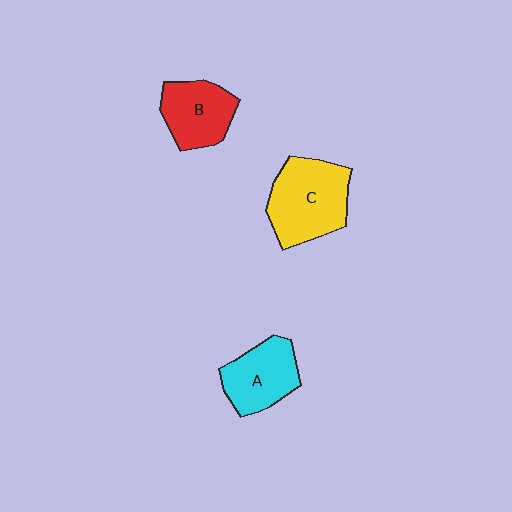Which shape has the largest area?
Shape C (yellow).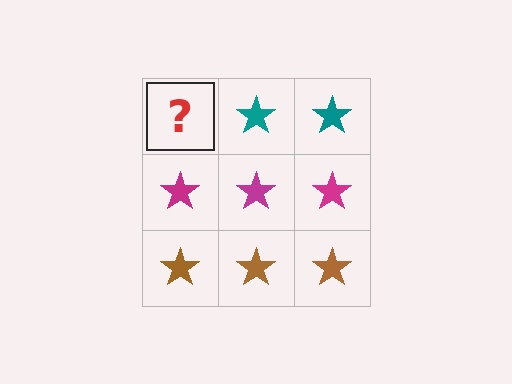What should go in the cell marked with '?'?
The missing cell should contain a teal star.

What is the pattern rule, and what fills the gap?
The rule is that each row has a consistent color. The gap should be filled with a teal star.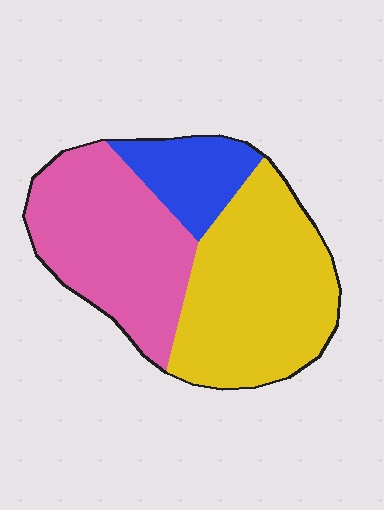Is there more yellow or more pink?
Yellow.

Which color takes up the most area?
Yellow, at roughly 45%.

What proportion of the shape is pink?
Pink covers around 40% of the shape.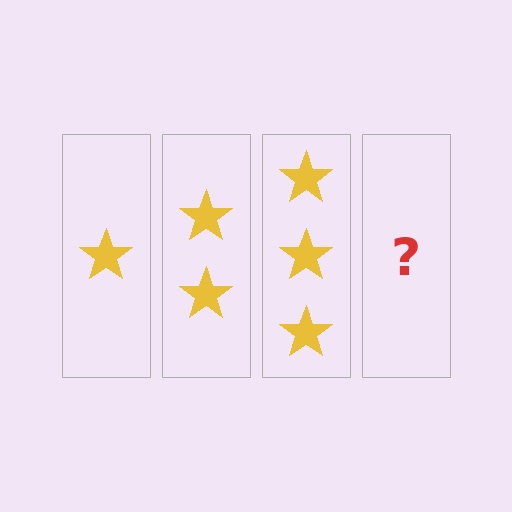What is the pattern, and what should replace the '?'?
The pattern is that each step adds one more star. The '?' should be 4 stars.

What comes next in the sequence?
The next element should be 4 stars.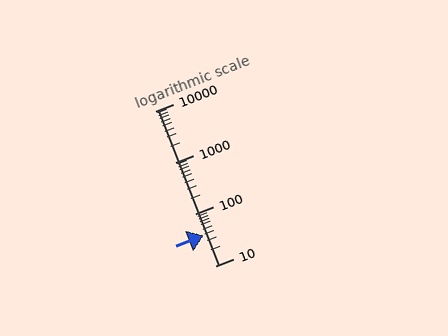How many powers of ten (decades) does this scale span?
The scale spans 3 decades, from 10 to 10000.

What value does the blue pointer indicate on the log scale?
The pointer indicates approximately 39.